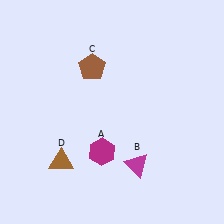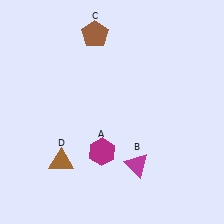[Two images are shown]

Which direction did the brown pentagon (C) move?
The brown pentagon (C) moved up.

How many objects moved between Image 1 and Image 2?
1 object moved between the two images.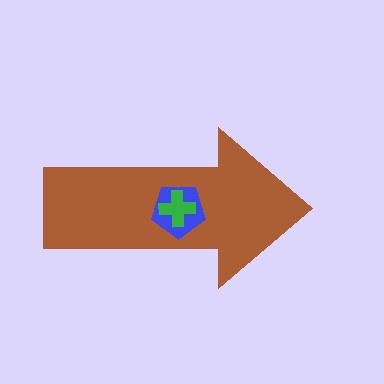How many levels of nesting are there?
3.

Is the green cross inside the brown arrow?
Yes.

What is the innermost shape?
The green cross.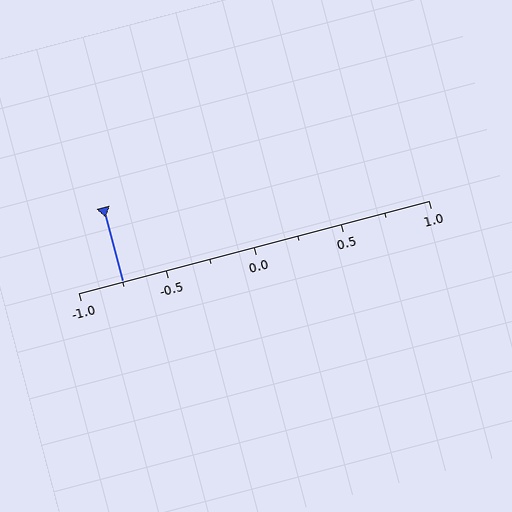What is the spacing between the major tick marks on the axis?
The major ticks are spaced 0.5 apart.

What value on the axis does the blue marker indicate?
The marker indicates approximately -0.75.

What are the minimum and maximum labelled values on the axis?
The axis runs from -1.0 to 1.0.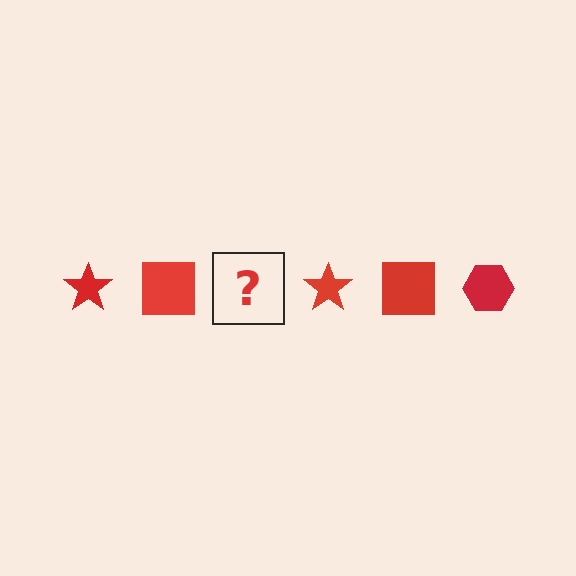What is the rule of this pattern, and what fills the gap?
The rule is that the pattern cycles through star, square, hexagon shapes in red. The gap should be filled with a red hexagon.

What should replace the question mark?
The question mark should be replaced with a red hexagon.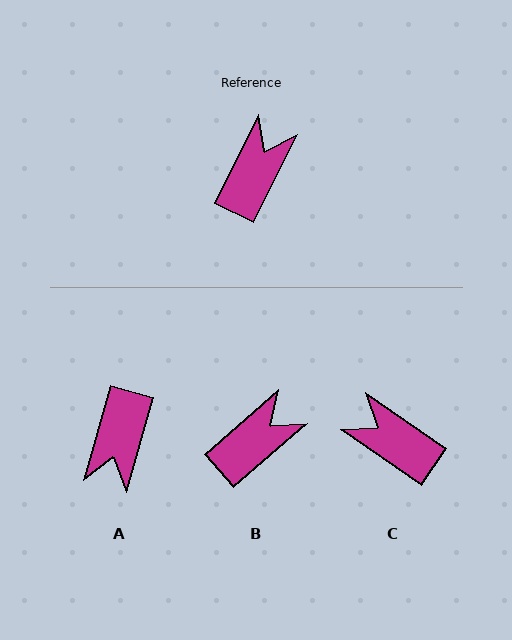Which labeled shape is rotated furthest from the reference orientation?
A, about 170 degrees away.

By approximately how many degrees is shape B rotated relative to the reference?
Approximately 22 degrees clockwise.